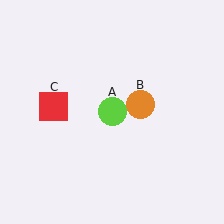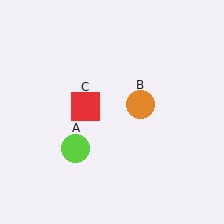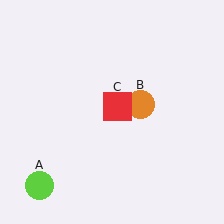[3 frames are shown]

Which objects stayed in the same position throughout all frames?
Orange circle (object B) remained stationary.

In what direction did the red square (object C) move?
The red square (object C) moved right.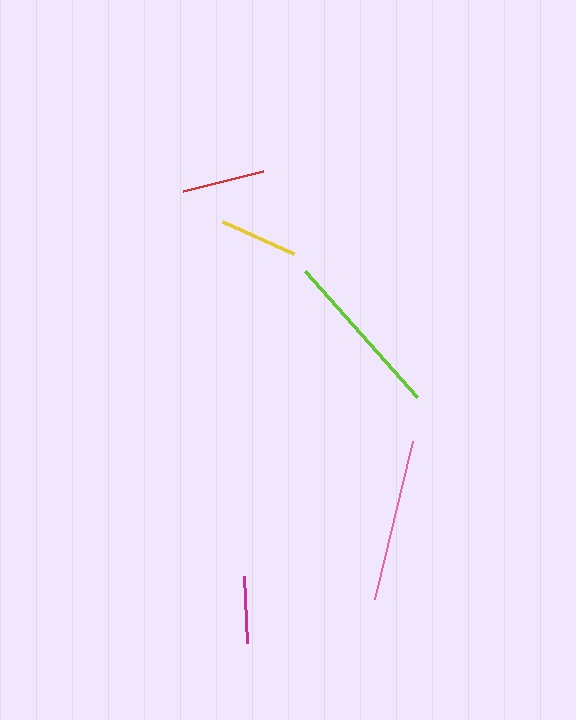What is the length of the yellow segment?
The yellow segment is approximately 78 pixels long.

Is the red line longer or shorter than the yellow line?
The red line is longer than the yellow line.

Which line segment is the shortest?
The magenta line is the shortest at approximately 67 pixels.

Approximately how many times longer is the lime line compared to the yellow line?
The lime line is approximately 2.1 times the length of the yellow line.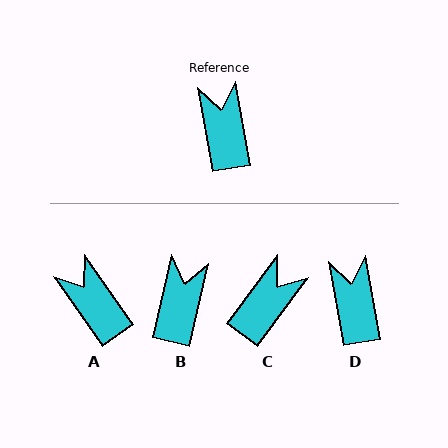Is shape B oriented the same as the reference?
No, it is off by about 23 degrees.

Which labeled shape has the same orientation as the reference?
D.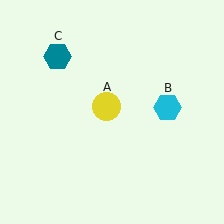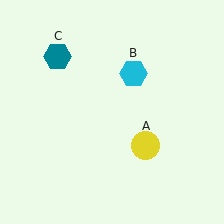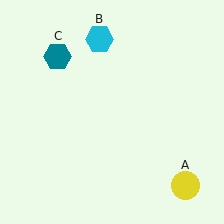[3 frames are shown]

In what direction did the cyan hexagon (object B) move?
The cyan hexagon (object B) moved up and to the left.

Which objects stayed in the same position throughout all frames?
Teal hexagon (object C) remained stationary.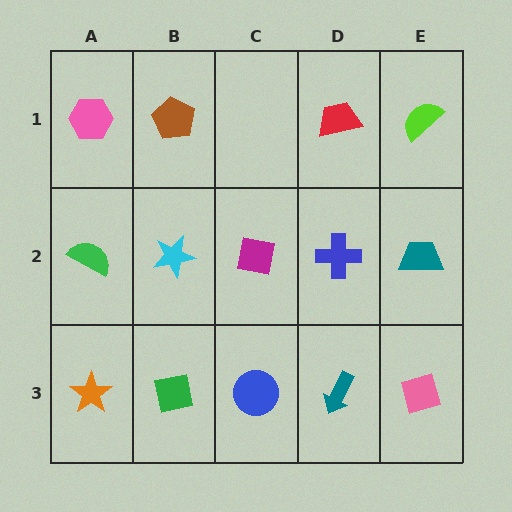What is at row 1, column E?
A lime semicircle.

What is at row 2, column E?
A teal trapezoid.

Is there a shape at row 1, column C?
No, that cell is empty.